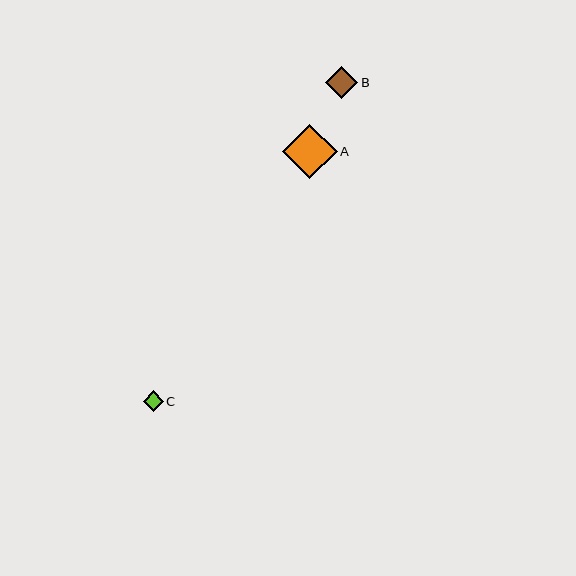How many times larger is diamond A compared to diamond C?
Diamond A is approximately 2.7 times the size of diamond C.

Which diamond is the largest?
Diamond A is the largest with a size of approximately 54 pixels.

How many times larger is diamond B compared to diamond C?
Diamond B is approximately 1.6 times the size of diamond C.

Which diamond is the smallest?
Diamond C is the smallest with a size of approximately 20 pixels.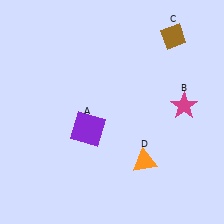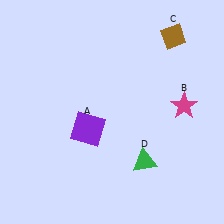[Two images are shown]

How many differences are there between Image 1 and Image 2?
There is 1 difference between the two images.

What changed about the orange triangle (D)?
In Image 1, D is orange. In Image 2, it changed to green.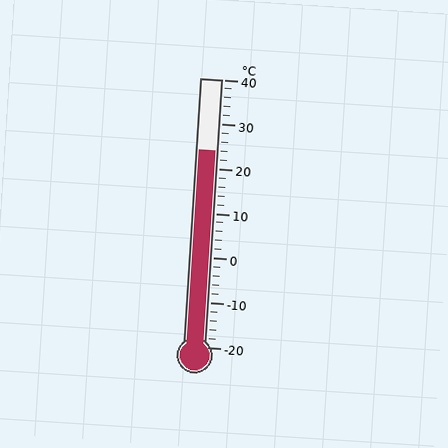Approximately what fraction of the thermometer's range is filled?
The thermometer is filled to approximately 75% of its range.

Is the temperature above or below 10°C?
The temperature is above 10°C.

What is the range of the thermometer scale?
The thermometer scale ranges from -20°C to 40°C.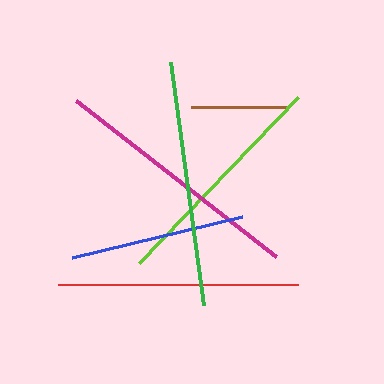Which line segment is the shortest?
The brown line is the shortest at approximately 96 pixels.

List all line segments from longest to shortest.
From longest to shortest: magenta, green, red, lime, blue, brown.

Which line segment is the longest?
The magenta line is the longest at approximately 254 pixels.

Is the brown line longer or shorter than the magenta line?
The magenta line is longer than the brown line.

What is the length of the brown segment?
The brown segment is approximately 96 pixels long.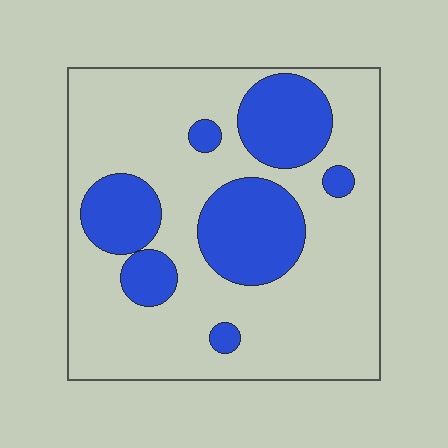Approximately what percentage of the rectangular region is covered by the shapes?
Approximately 25%.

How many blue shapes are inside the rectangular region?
7.